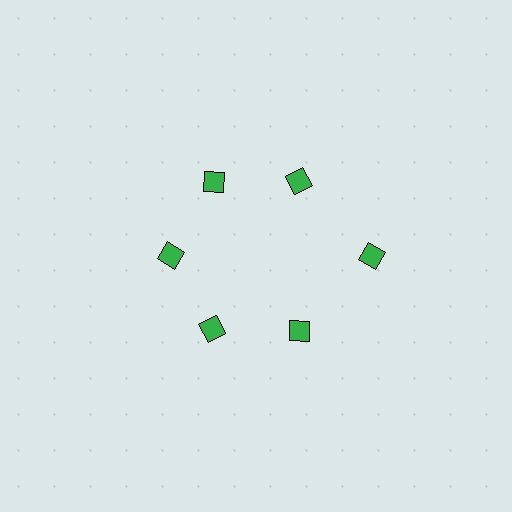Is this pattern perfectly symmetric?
No. The 6 green diamonds are arranged in a ring, but one element near the 3 o'clock position is pushed outward from the center, breaking the 6-fold rotational symmetry.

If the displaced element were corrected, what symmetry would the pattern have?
It would have 6-fold rotational symmetry — the pattern would map onto itself every 60 degrees.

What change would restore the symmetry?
The symmetry would be restored by moving it inward, back onto the ring so that all 6 diamonds sit at equal angles and equal distance from the center.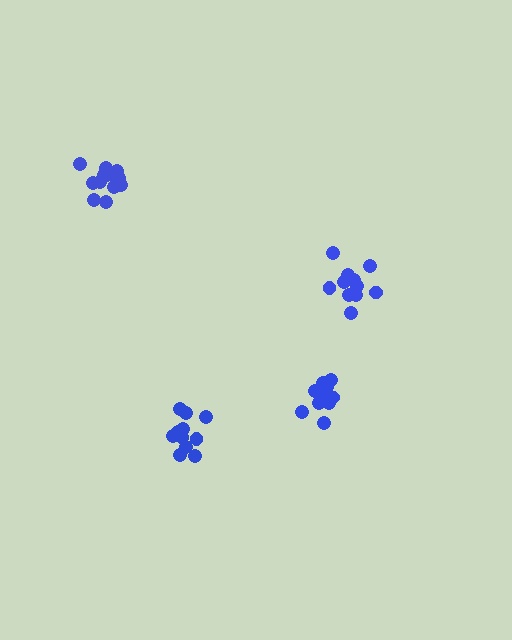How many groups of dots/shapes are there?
There are 4 groups.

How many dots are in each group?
Group 1: 11 dots, Group 2: 12 dots, Group 3: 15 dots, Group 4: 10 dots (48 total).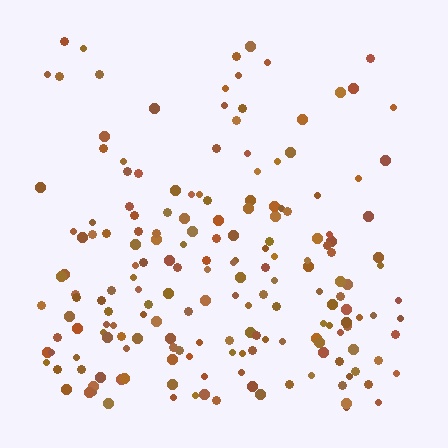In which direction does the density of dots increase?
From top to bottom, with the bottom side densest.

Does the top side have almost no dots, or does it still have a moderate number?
Still a moderate number, just noticeably fewer than the bottom.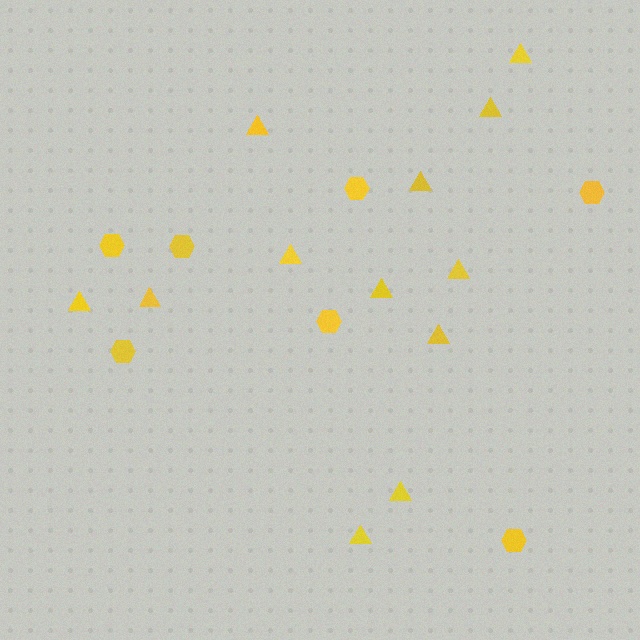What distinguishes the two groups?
There are 2 groups: one group of hexagons (7) and one group of triangles (12).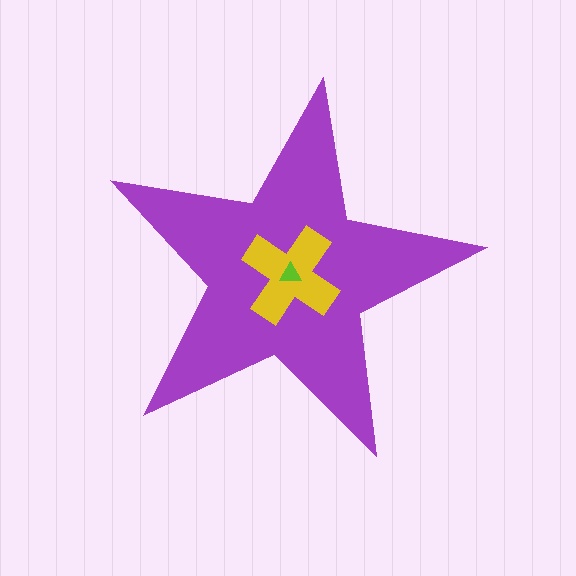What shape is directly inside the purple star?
The yellow cross.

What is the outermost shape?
The purple star.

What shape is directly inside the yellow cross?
The lime triangle.